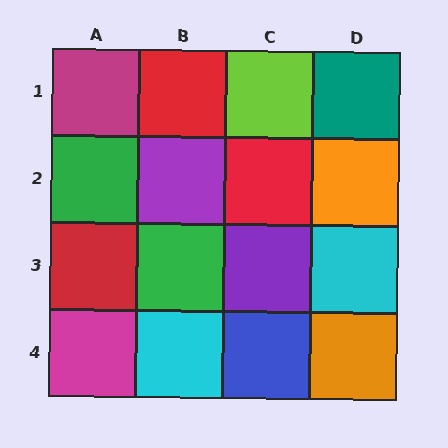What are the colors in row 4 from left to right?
Magenta, cyan, blue, orange.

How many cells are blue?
1 cell is blue.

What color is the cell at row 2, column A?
Green.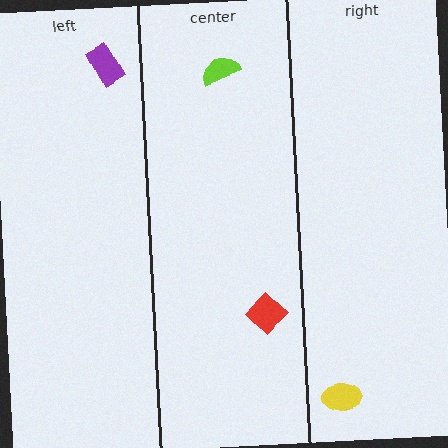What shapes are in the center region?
The lime semicircle, the red diamond.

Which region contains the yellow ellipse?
The right region.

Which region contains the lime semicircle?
The center region.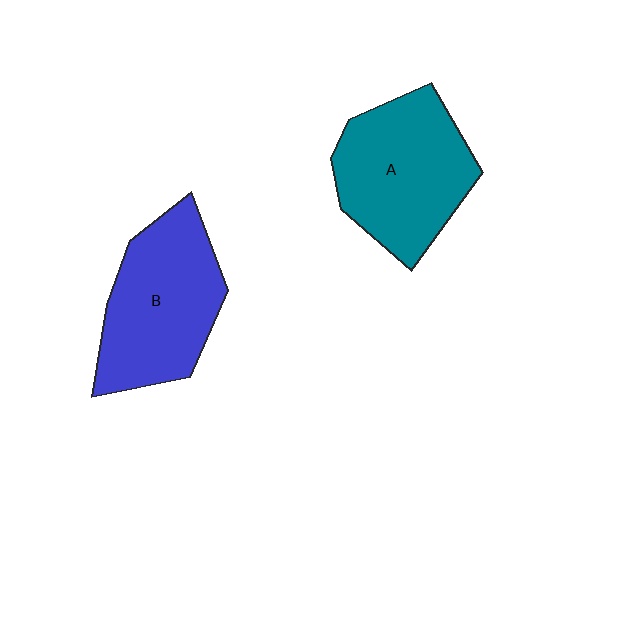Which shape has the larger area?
Shape A (teal).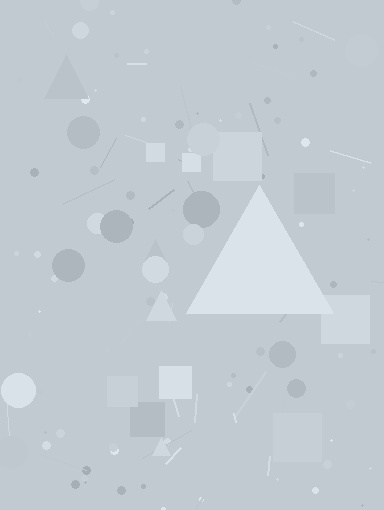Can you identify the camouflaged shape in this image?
The camouflaged shape is a triangle.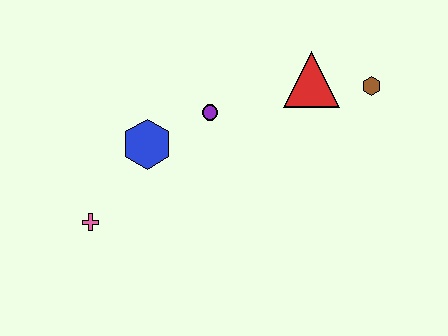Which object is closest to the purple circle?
The blue hexagon is closest to the purple circle.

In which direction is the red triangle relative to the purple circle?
The red triangle is to the right of the purple circle.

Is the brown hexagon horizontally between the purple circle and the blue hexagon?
No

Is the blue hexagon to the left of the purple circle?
Yes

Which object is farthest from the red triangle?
The pink cross is farthest from the red triangle.